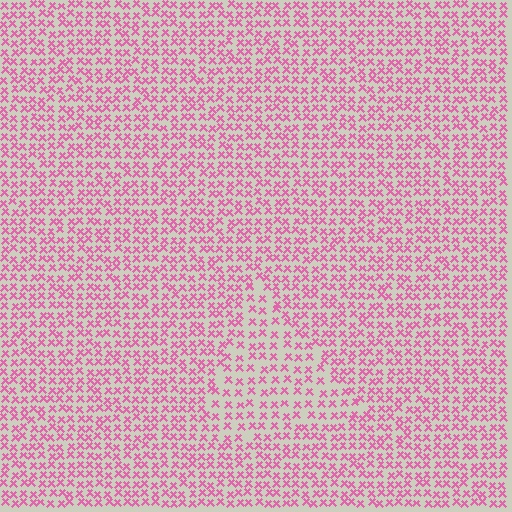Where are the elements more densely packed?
The elements are more densely packed outside the triangle boundary.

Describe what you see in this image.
The image contains small pink elements arranged at two different densities. A triangle-shaped region is visible where the elements are less densely packed than the surrounding area.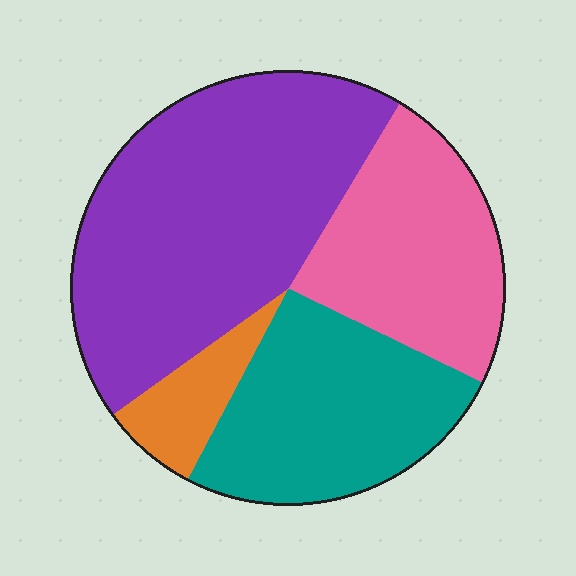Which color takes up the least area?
Orange, at roughly 5%.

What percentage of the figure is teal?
Teal takes up about one quarter (1/4) of the figure.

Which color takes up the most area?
Purple, at roughly 45%.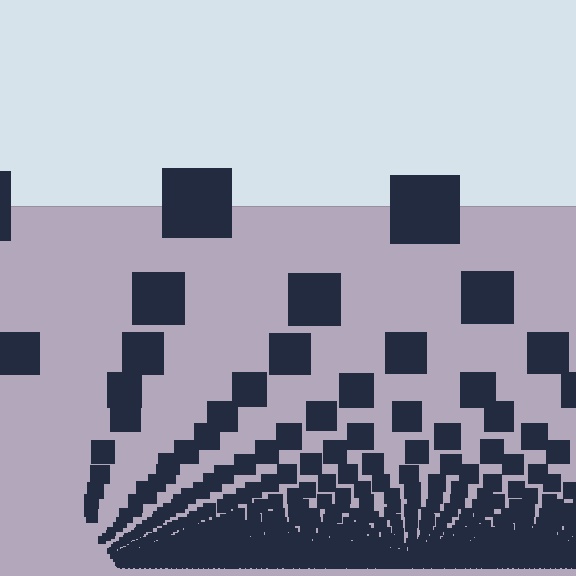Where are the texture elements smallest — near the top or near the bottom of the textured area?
Near the bottom.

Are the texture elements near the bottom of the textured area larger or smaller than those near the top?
Smaller. The gradient is inverted — elements near the bottom are smaller and denser.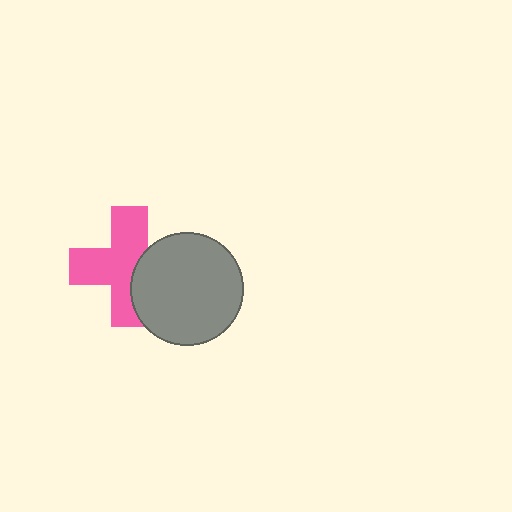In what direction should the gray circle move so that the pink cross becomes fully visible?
The gray circle should move right. That is the shortest direction to clear the overlap and leave the pink cross fully visible.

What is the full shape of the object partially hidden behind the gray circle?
The partially hidden object is a pink cross.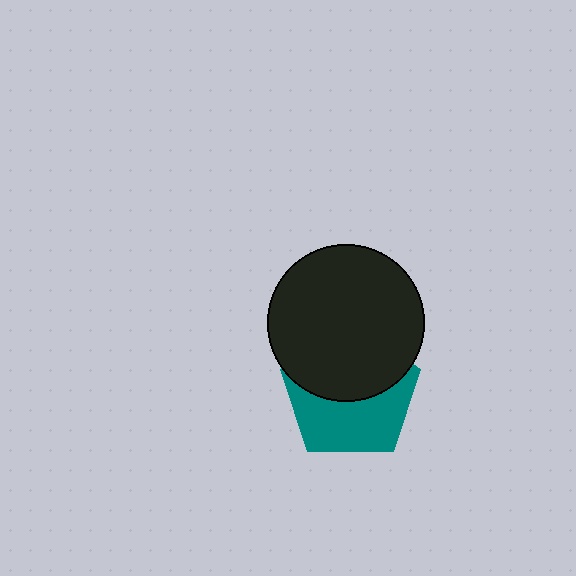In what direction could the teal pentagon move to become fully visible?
The teal pentagon could move down. That would shift it out from behind the black circle entirely.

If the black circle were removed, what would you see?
You would see the complete teal pentagon.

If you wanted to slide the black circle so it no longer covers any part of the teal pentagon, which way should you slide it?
Slide it up — that is the most direct way to separate the two shapes.